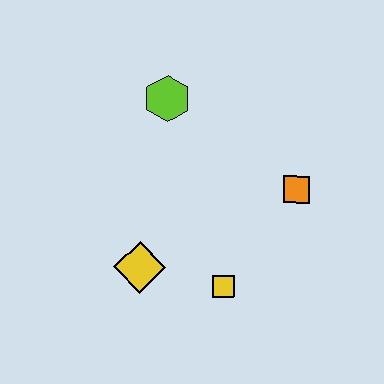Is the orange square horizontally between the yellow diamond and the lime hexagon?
No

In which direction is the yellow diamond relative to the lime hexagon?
The yellow diamond is below the lime hexagon.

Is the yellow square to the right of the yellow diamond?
Yes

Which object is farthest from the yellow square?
The lime hexagon is farthest from the yellow square.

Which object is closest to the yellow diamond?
The yellow square is closest to the yellow diamond.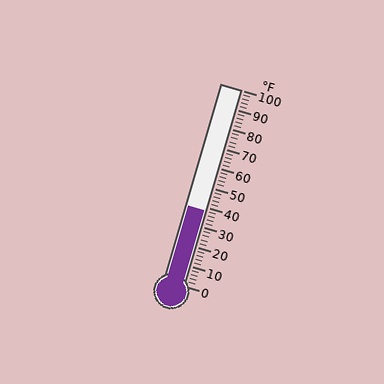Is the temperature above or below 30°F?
The temperature is above 30°F.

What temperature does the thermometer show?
The thermometer shows approximately 38°F.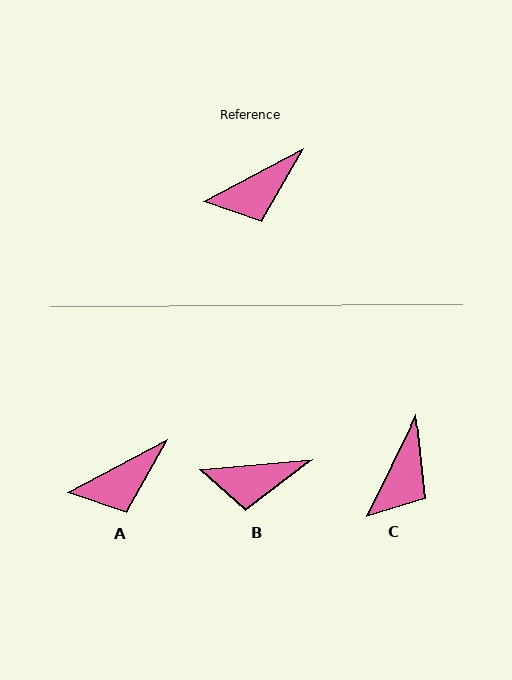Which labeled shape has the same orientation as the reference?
A.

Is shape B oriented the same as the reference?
No, it is off by about 23 degrees.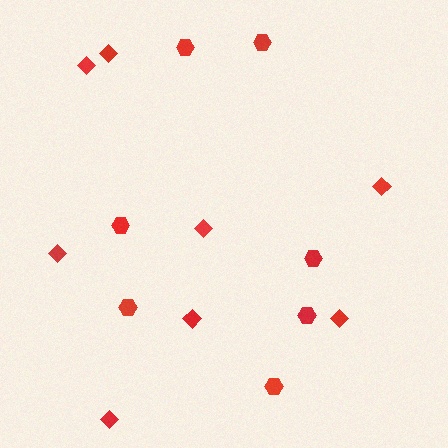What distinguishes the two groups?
There are 2 groups: one group of hexagons (7) and one group of diamonds (8).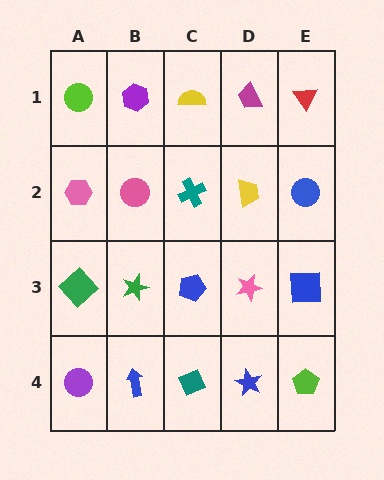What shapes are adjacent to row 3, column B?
A pink circle (row 2, column B), a blue arrow (row 4, column B), a green diamond (row 3, column A), a blue pentagon (row 3, column C).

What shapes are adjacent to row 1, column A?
A pink hexagon (row 2, column A), a purple hexagon (row 1, column B).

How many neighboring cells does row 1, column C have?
3.